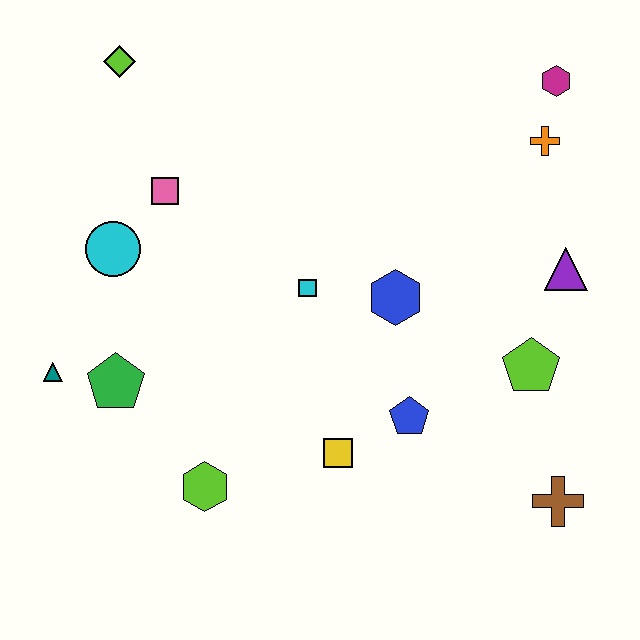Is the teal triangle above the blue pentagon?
Yes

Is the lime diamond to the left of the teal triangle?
No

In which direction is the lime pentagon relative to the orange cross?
The lime pentagon is below the orange cross.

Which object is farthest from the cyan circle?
The brown cross is farthest from the cyan circle.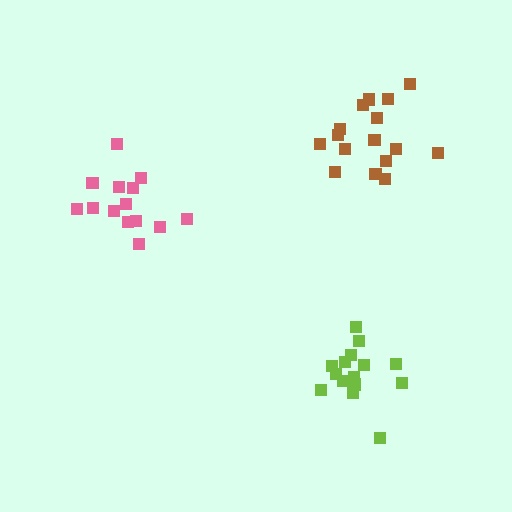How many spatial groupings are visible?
There are 3 spatial groupings.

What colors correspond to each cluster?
The clusters are colored: lime, pink, brown.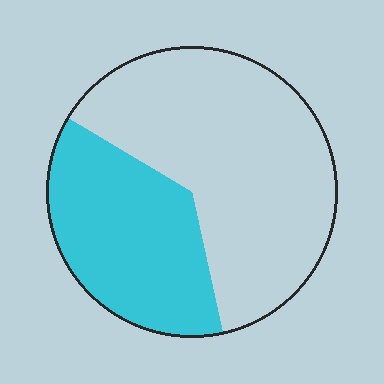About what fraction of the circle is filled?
About three eighths (3/8).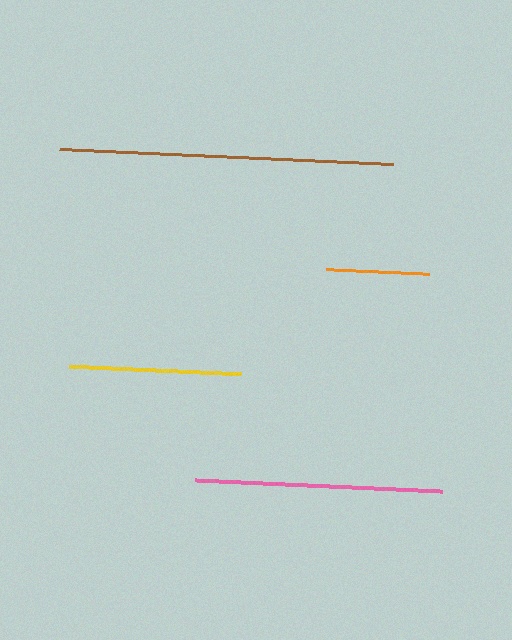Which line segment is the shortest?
The orange line is the shortest at approximately 103 pixels.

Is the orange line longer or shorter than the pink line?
The pink line is longer than the orange line.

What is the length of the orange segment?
The orange segment is approximately 103 pixels long.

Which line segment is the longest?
The brown line is the longest at approximately 334 pixels.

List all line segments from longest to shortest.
From longest to shortest: brown, pink, yellow, orange.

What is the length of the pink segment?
The pink segment is approximately 248 pixels long.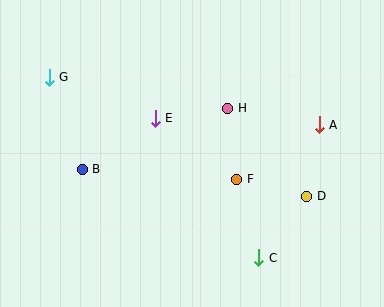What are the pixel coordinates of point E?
Point E is at (155, 118).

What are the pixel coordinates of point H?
Point H is at (228, 108).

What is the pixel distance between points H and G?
The distance between H and G is 182 pixels.